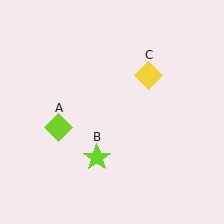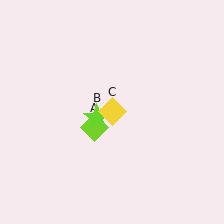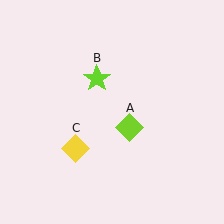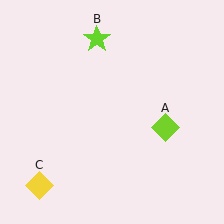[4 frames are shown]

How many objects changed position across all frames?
3 objects changed position: lime diamond (object A), lime star (object B), yellow diamond (object C).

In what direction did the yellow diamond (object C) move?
The yellow diamond (object C) moved down and to the left.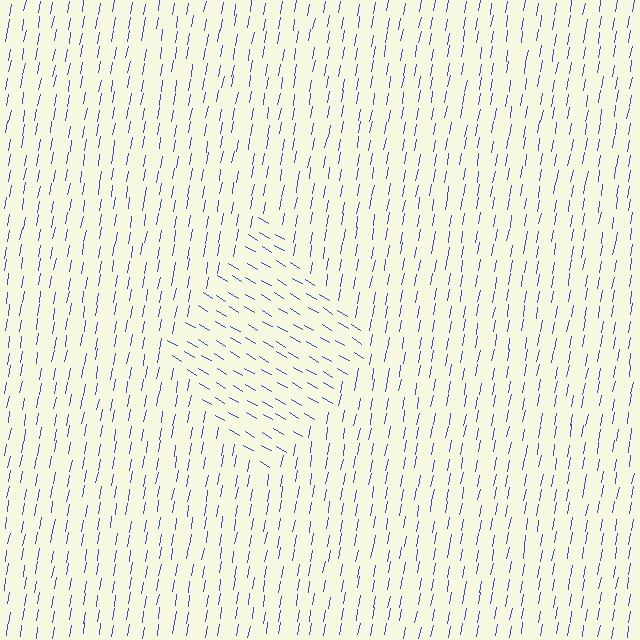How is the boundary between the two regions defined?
The boundary is defined purely by a change in line orientation (approximately 69 degrees difference). All lines are the same color and thickness.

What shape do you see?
I see a diamond.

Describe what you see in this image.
The image is filled with small blue line segments. A diamond region in the image has lines oriented differently from the surrounding lines, creating a visible texture boundary.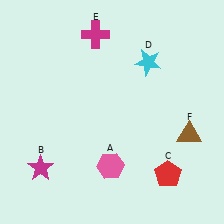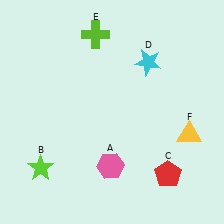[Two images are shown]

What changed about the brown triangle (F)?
In Image 1, F is brown. In Image 2, it changed to yellow.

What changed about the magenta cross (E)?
In Image 1, E is magenta. In Image 2, it changed to lime.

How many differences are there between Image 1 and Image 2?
There are 3 differences between the two images.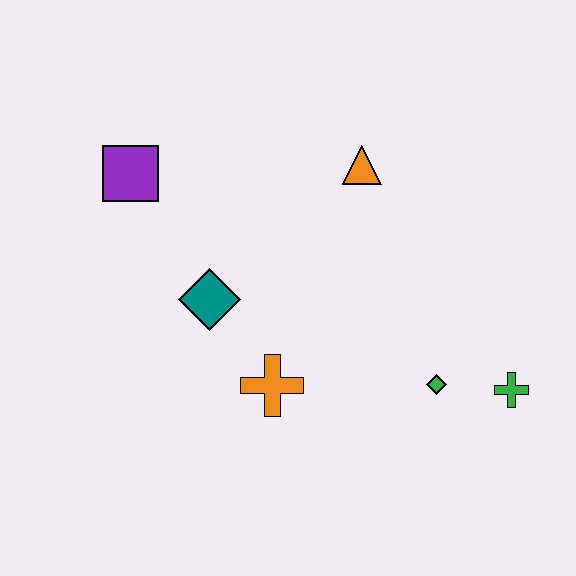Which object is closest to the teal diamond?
The orange cross is closest to the teal diamond.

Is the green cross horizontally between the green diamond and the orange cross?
No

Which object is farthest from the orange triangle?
The green cross is farthest from the orange triangle.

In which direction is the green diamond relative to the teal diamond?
The green diamond is to the right of the teal diamond.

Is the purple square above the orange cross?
Yes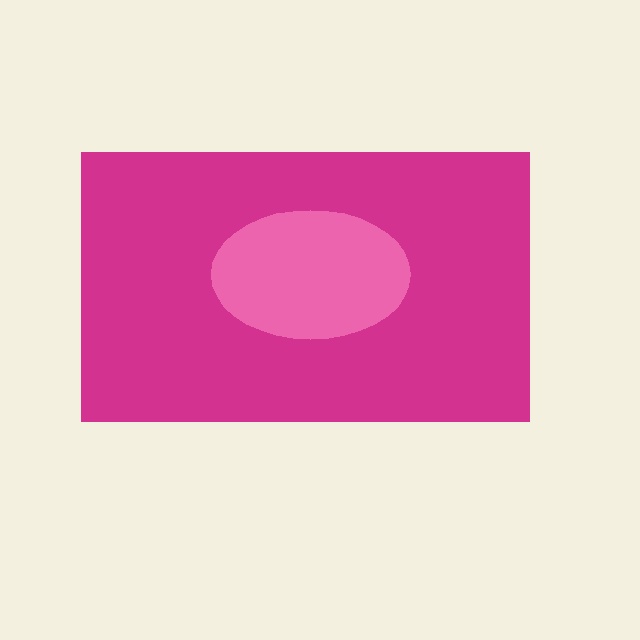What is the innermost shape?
The pink ellipse.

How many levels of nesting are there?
2.